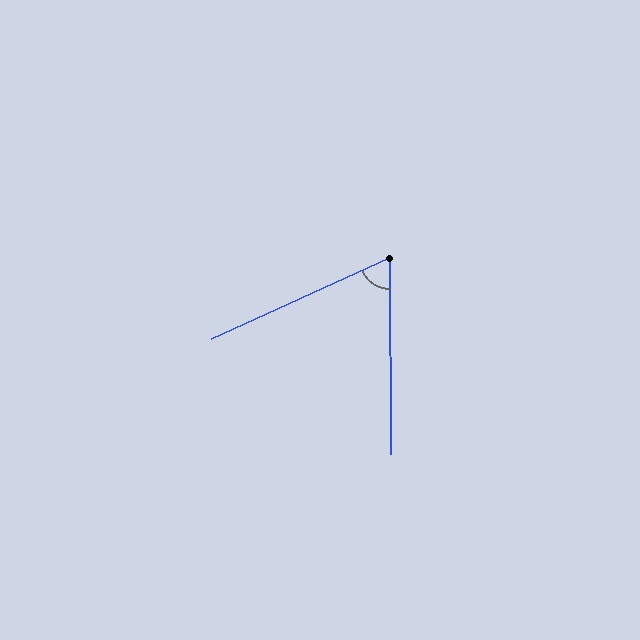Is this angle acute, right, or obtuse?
It is acute.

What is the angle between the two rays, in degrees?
Approximately 66 degrees.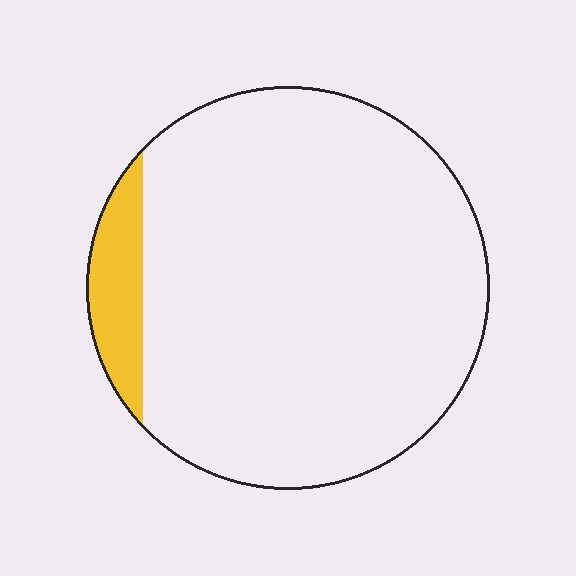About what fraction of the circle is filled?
About one tenth (1/10).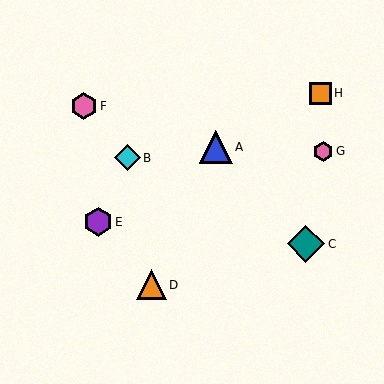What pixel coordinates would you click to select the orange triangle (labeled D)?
Click at (151, 285) to select the orange triangle D.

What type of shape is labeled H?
Shape H is an orange square.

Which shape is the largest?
The teal diamond (labeled C) is the largest.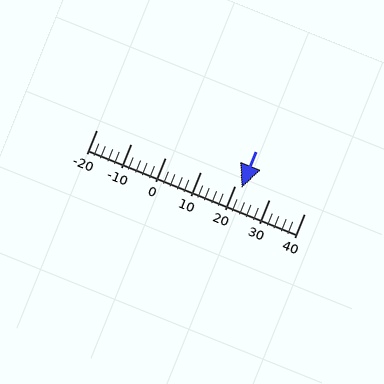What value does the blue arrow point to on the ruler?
The blue arrow points to approximately 22.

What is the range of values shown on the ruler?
The ruler shows values from -20 to 40.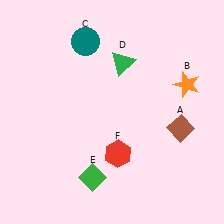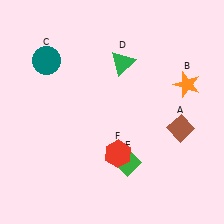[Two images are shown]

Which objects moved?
The objects that moved are: the teal circle (C), the green diamond (E).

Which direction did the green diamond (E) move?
The green diamond (E) moved right.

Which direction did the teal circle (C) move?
The teal circle (C) moved left.